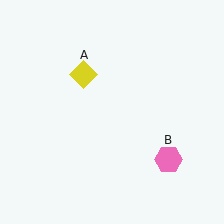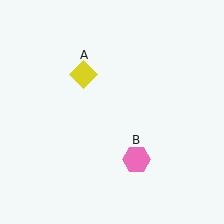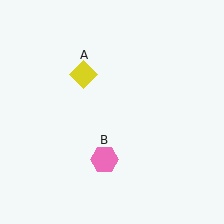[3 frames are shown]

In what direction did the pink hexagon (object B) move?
The pink hexagon (object B) moved left.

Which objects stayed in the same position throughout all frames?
Yellow diamond (object A) remained stationary.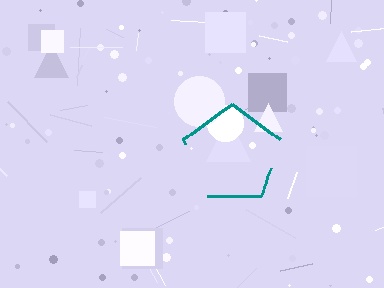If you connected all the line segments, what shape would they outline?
They would outline a pentagon.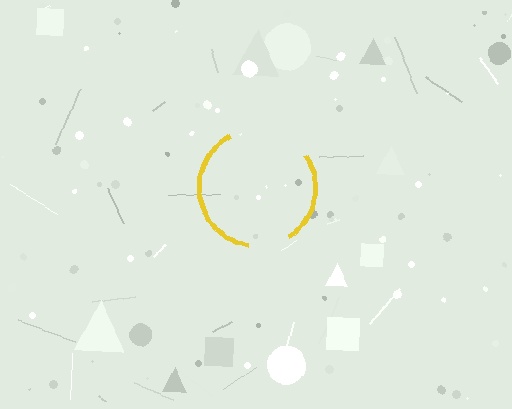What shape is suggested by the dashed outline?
The dashed outline suggests a circle.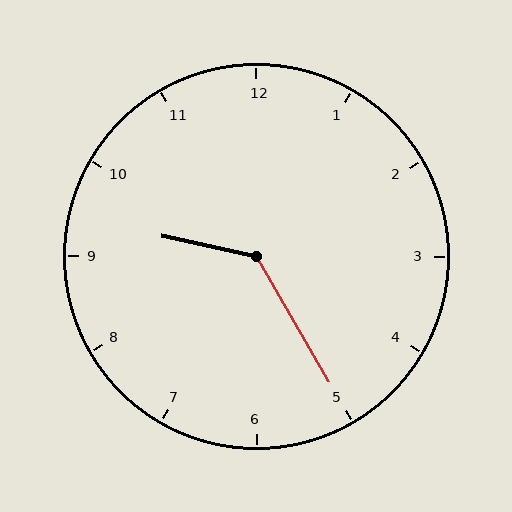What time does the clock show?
9:25.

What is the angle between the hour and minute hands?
Approximately 132 degrees.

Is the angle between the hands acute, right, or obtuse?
It is obtuse.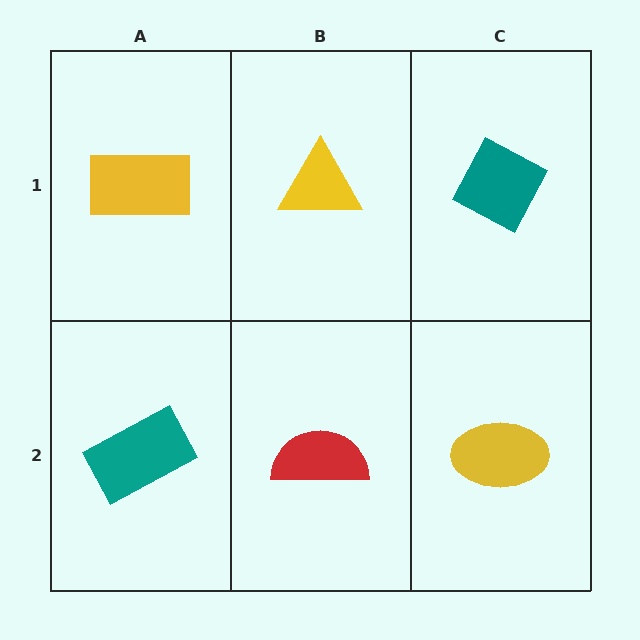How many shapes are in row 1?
3 shapes.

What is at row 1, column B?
A yellow triangle.